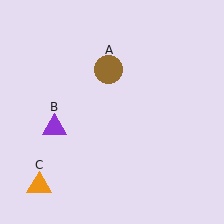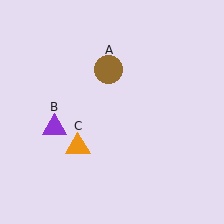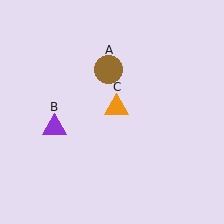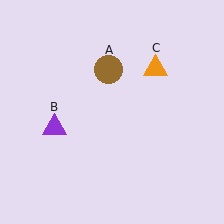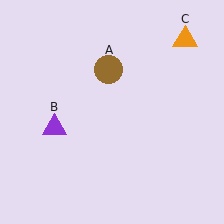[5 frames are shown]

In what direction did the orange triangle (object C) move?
The orange triangle (object C) moved up and to the right.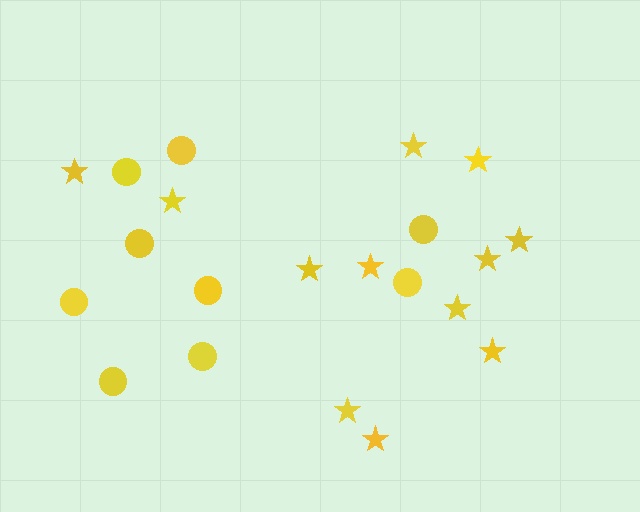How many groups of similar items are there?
There are 2 groups: one group of stars (12) and one group of circles (9).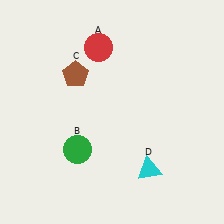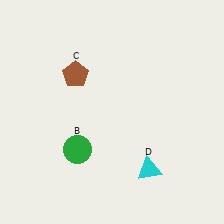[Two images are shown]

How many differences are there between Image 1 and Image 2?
There is 1 difference between the two images.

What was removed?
The red circle (A) was removed in Image 2.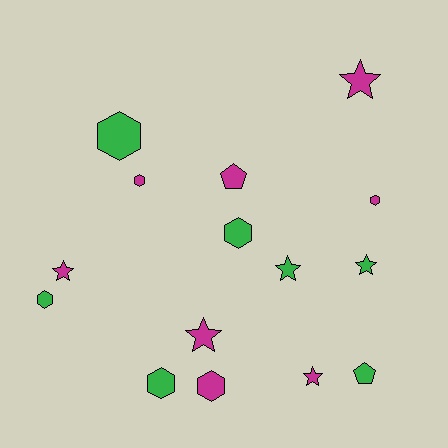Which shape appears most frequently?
Hexagon, with 7 objects.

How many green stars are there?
There are 2 green stars.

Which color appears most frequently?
Magenta, with 8 objects.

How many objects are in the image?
There are 15 objects.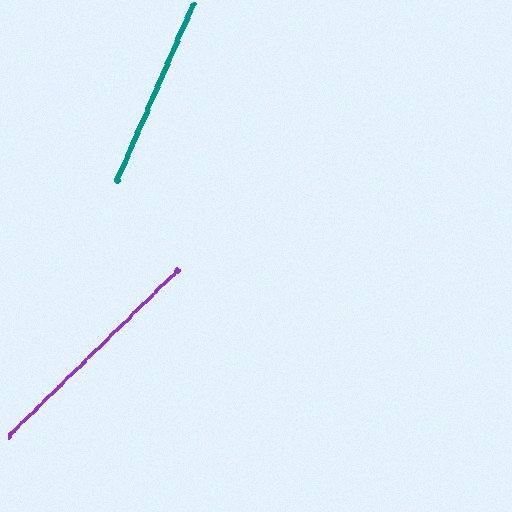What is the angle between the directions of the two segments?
Approximately 22 degrees.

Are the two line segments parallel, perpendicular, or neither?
Neither parallel nor perpendicular — they differ by about 22°.